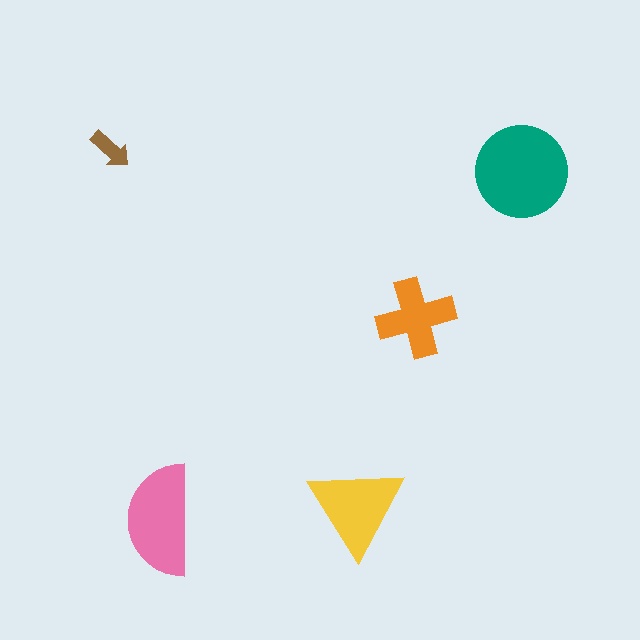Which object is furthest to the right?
The teal circle is rightmost.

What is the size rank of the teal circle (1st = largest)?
1st.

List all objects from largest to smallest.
The teal circle, the pink semicircle, the yellow triangle, the orange cross, the brown arrow.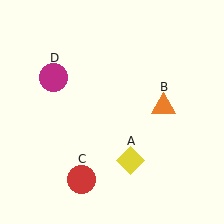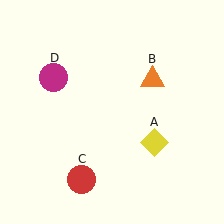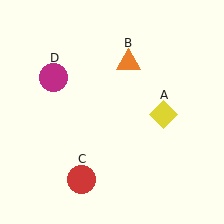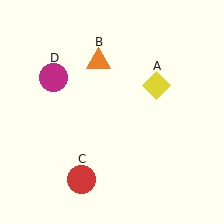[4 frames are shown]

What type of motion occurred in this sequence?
The yellow diamond (object A), orange triangle (object B) rotated counterclockwise around the center of the scene.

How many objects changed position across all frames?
2 objects changed position: yellow diamond (object A), orange triangle (object B).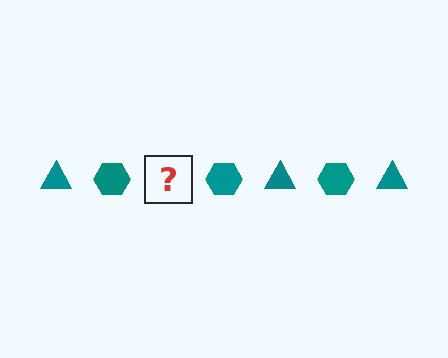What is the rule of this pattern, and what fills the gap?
The rule is that the pattern cycles through triangle, hexagon shapes in teal. The gap should be filled with a teal triangle.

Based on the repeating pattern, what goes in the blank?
The blank should be a teal triangle.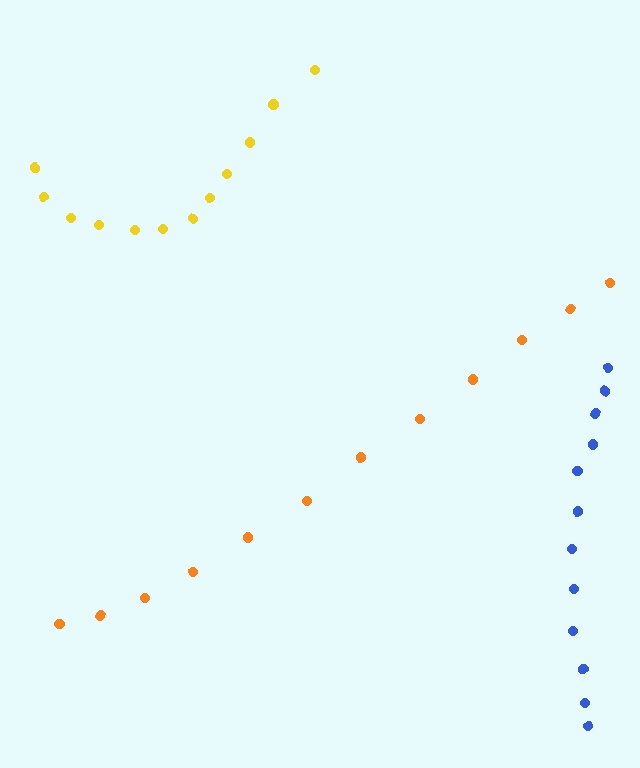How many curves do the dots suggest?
There are 3 distinct paths.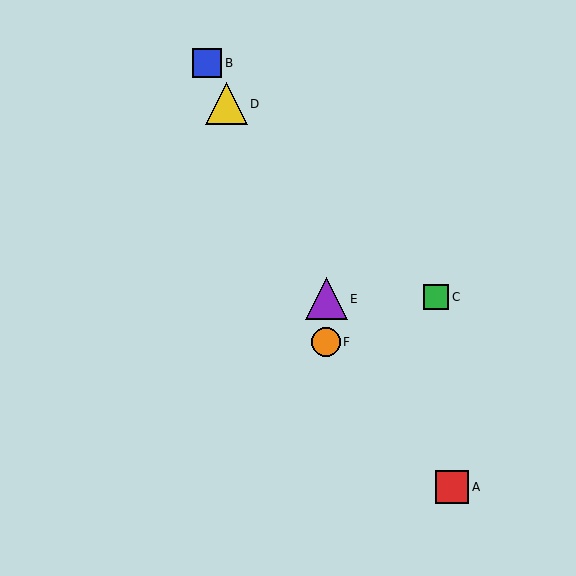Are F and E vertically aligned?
Yes, both are at x≈326.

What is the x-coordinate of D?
Object D is at x≈226.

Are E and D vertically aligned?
No, E is at x≈326 and D is at x≈226.